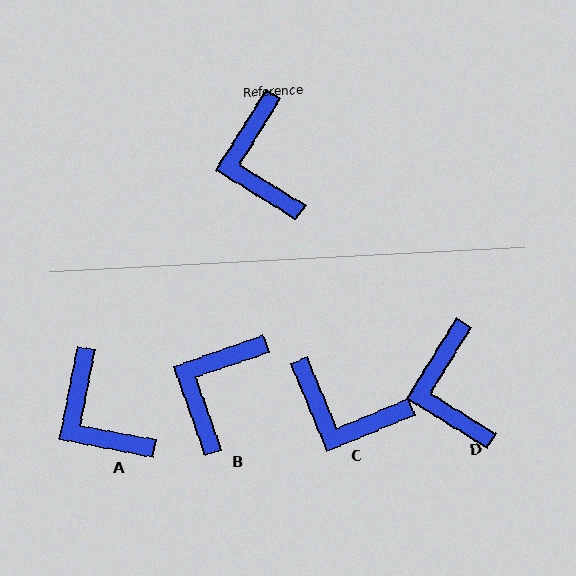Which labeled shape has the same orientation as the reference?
D.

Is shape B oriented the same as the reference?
No, it is off by about 39 degrees.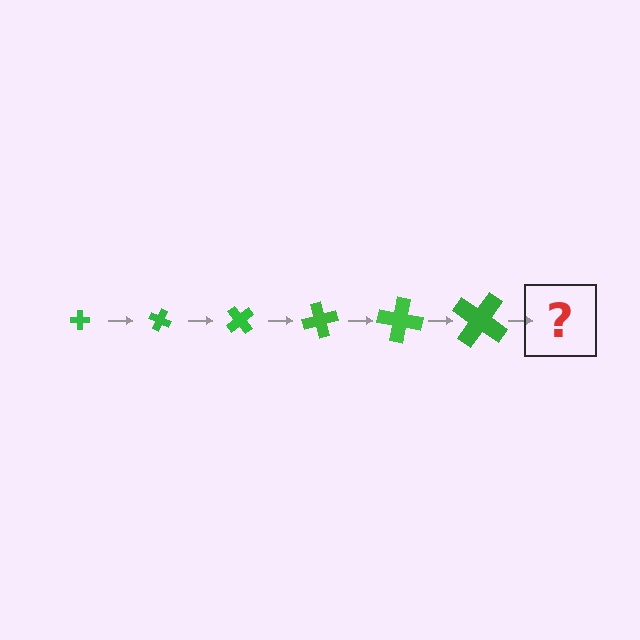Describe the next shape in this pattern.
It should be a cross, larger than the previous one and rotated 150 degrees from the start.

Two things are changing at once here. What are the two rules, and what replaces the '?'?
The two rules are that the cross grows larger each step and it rotates 25 degrees each step. The '?' should be a cross, larger than the previous one and rotated 150 degrees from the start.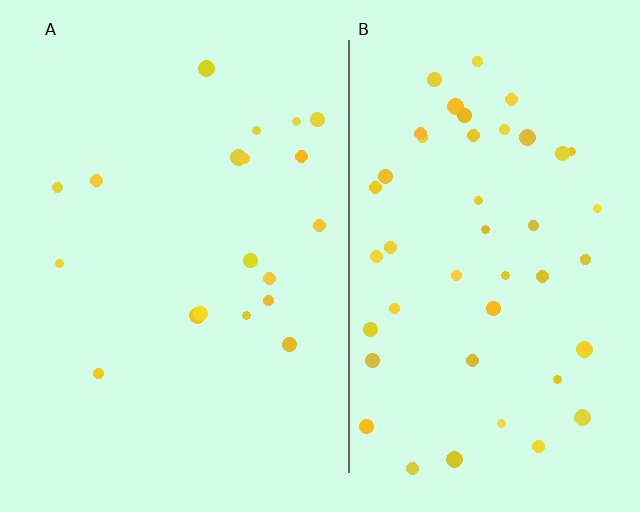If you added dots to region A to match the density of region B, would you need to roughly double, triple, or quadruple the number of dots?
Approximately double.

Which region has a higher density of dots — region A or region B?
B (the right).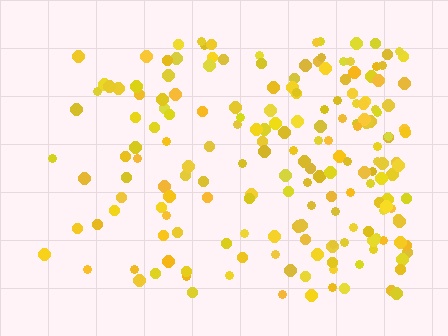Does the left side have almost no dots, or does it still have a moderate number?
Still a moderate number, just noticeably fewer than the right.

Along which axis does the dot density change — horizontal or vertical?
Horizontal.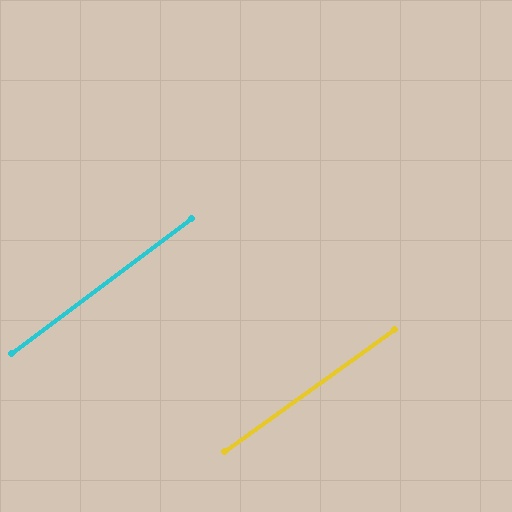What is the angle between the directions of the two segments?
Approximately 1 degree.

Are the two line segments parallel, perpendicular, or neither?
Parallel — their directions differ by only 1.4°.